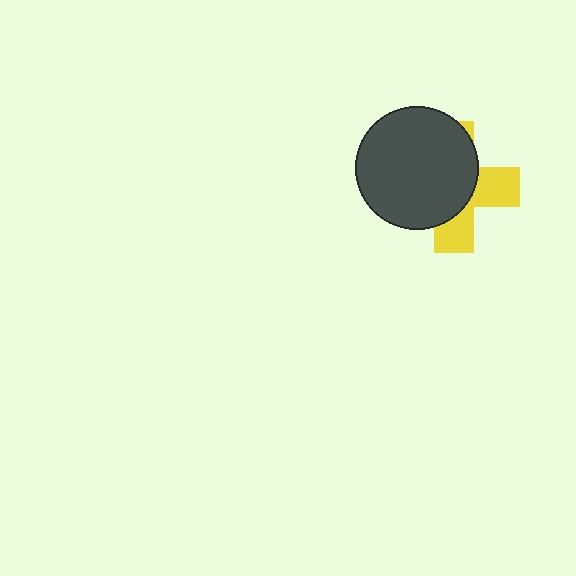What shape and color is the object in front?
The object in front is a dark gray circle.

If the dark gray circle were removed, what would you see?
You would see the complete yellow cross.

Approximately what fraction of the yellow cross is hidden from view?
Roughly 62% of the yellow cross is hidden behind the dark gray circle.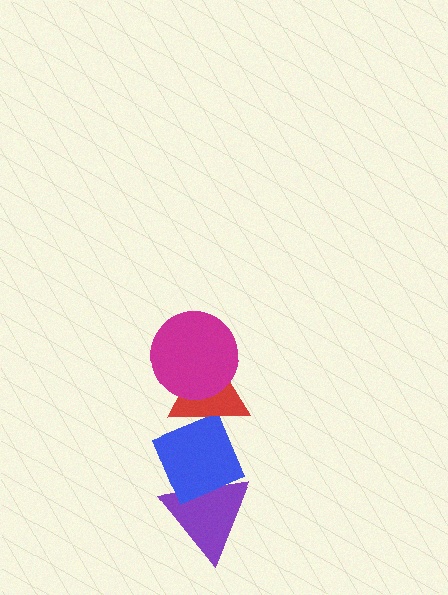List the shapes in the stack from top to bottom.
From top to bottom: the magenta circle, the red triangle, the blue diamond, the purple triangle.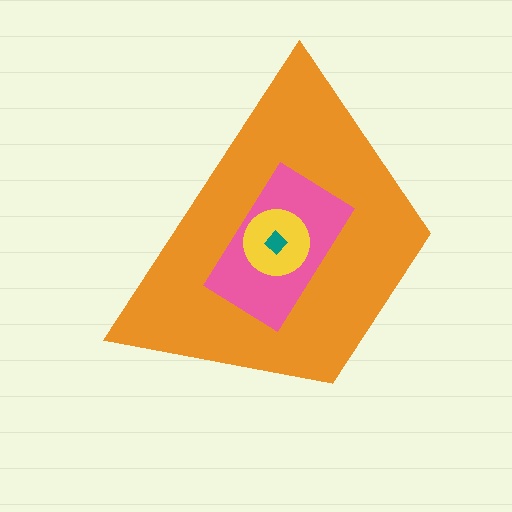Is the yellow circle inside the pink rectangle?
Yes.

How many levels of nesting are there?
4.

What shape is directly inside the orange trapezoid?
The pink rectangle.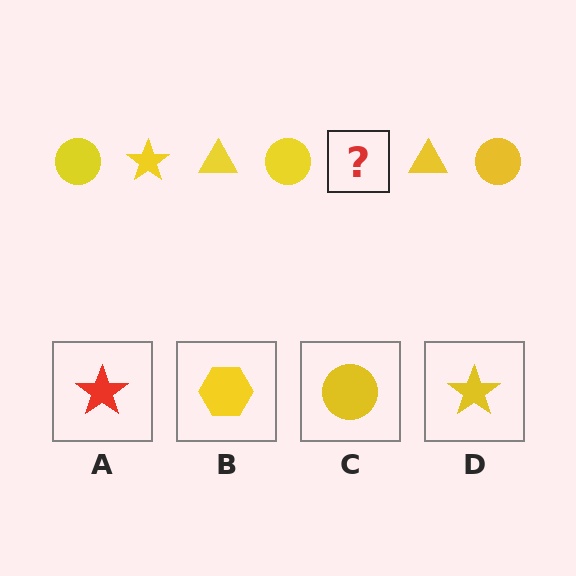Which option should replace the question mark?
Option D.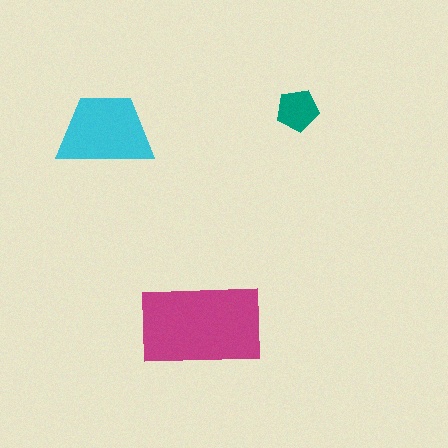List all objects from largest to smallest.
The magenta rectangle, the cyan trapezoid, the teal pentagon.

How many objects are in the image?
There are 3 objects in the image.